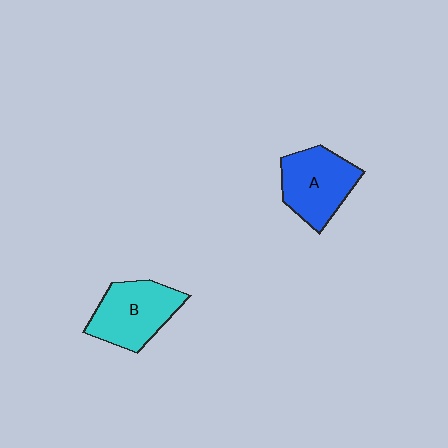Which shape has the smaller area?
Shape A (blue).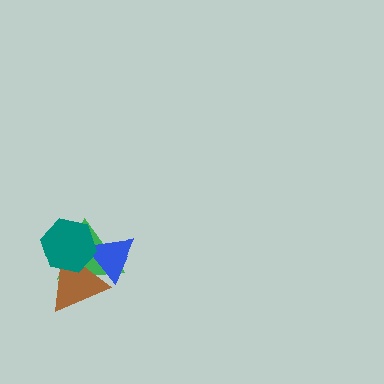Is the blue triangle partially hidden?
Yes, it is partially covered by another shape.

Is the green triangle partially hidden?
Yes, it is partially covered by another shape.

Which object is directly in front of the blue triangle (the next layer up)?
The brown triangle is directly in front of the blue triangle.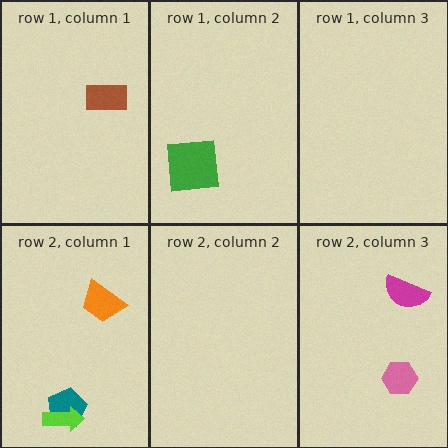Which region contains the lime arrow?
The row 2, column 1 region.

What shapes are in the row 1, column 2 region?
The green square.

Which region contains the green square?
The row 1, column 2 region.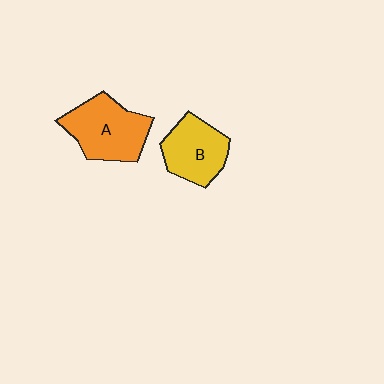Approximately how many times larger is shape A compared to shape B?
Approximately 1.2 times.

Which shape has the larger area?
Shape A (orange).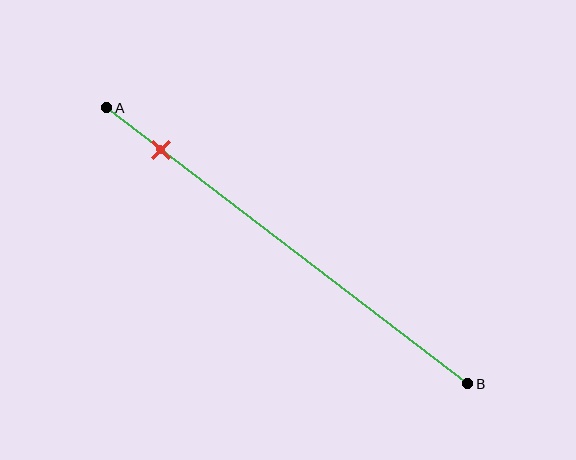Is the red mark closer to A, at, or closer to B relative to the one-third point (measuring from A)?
The red mark is closer to point A than the one-third point of segment AB.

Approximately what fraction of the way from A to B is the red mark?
The red mark is approximately 15% of the way from A to B.